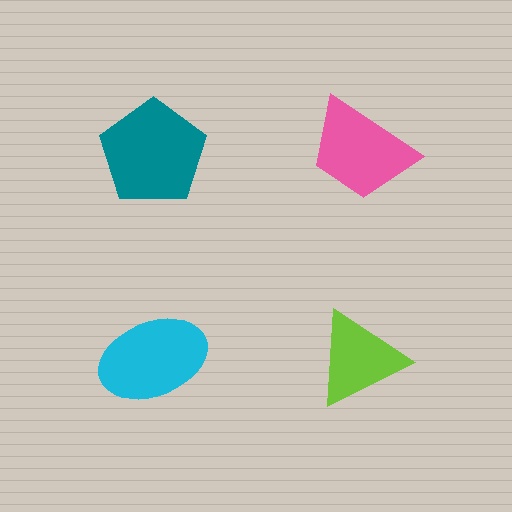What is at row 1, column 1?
A teal pentagon.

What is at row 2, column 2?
A lime triangle.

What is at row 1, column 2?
A pink trapezoid.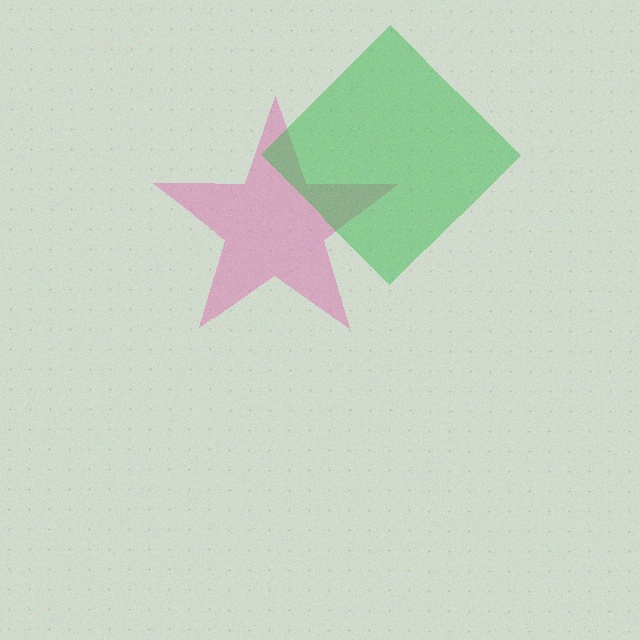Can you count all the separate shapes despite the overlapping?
Yes, there are 2 separate shapes.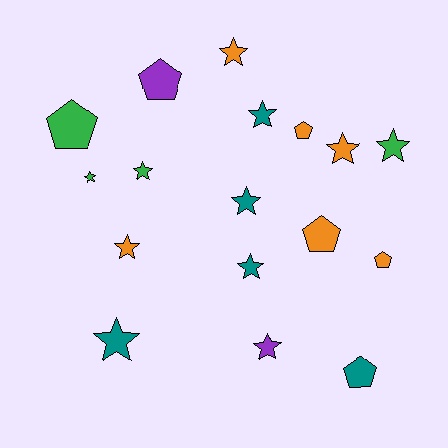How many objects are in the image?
There are 17 objects.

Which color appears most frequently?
Orange, with 6 objects.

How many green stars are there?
There are 3 green stars.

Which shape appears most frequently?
Star, with 11 objects.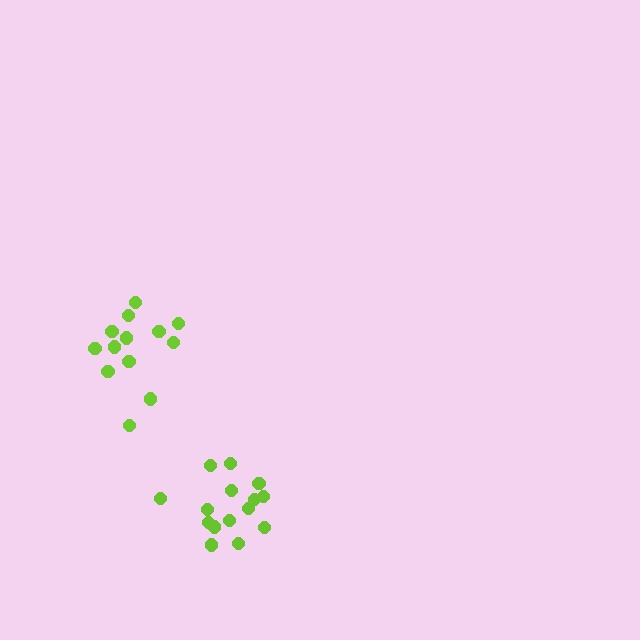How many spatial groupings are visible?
There are 2 spatial groupings.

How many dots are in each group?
Group 1: 15 dots, Group 2: 13 dots (28 total).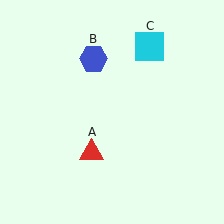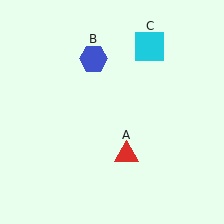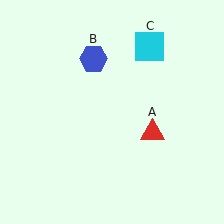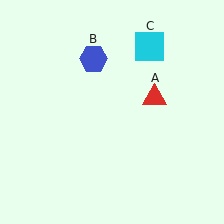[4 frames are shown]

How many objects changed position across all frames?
1 object changed position: red triangle (object A).